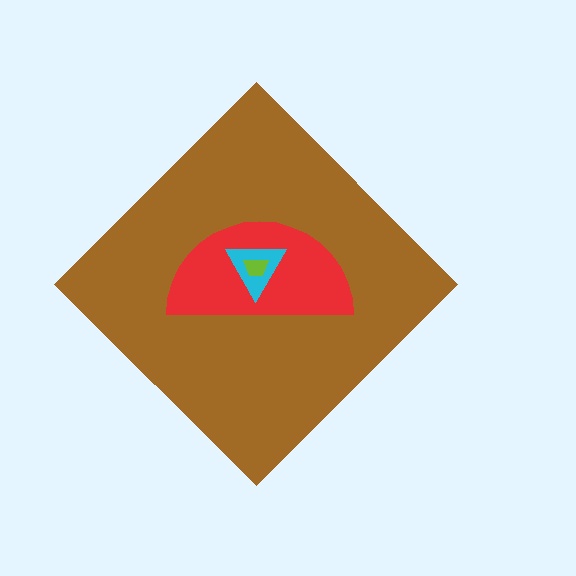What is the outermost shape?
The brown diamond.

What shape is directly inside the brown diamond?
The red semicircle.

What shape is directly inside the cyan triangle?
The lime trapezoid.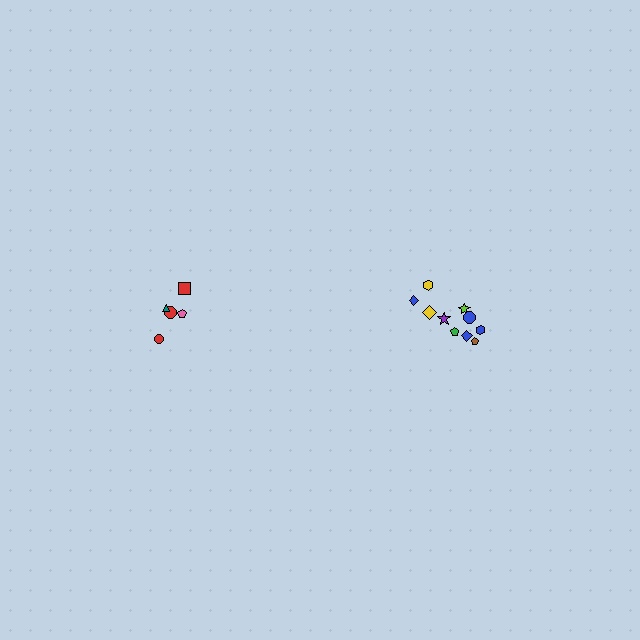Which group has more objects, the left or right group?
The right group.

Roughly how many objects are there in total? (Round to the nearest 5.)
Roughly 15 objects in total.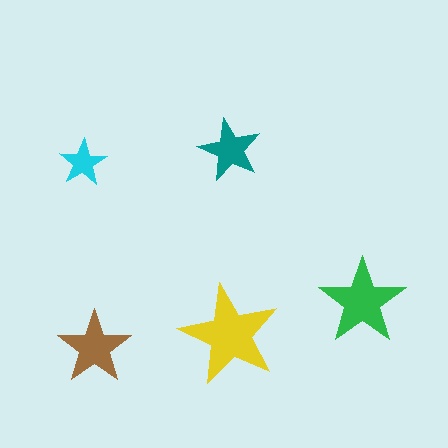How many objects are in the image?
There are 5 objects in the image.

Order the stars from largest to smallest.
the yellow one, the green one, the brown one, the teal one, the cyan one.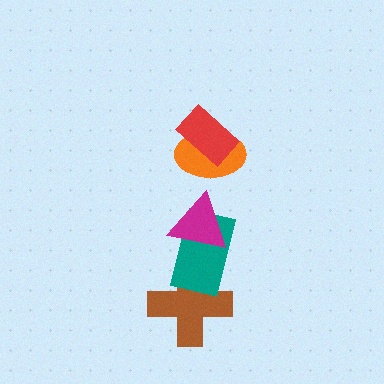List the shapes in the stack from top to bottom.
From top to bottom: the red rectangle, the orange ellipse, the magenta triangle, the teal rectangle, the brown cross.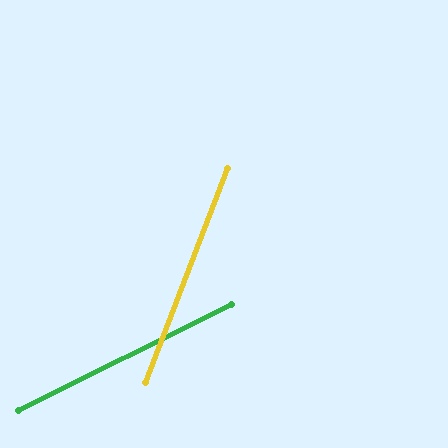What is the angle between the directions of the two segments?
Approximately 43 degrees.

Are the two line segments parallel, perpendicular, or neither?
Neither parallel nor perpendicular — they differ by about 43°.